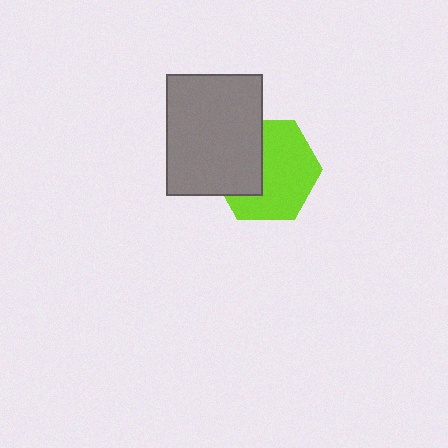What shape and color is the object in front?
The object in front is a gray rectangle.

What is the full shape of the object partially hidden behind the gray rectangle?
The partially hidden object is a lime hexagon.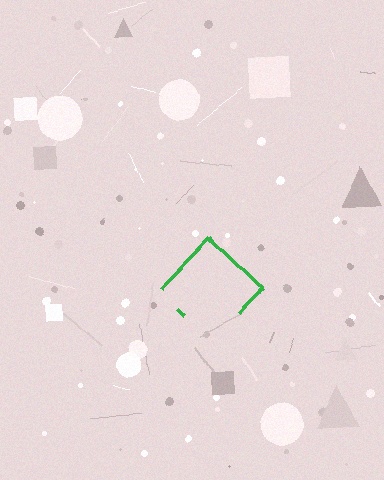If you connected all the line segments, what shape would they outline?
They would outline a diamond.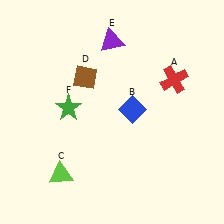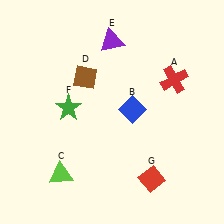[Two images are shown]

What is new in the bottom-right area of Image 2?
A red diamond (G) was added in the bottom-right area of Image 2.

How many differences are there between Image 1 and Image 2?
There is 1 difference between the two images.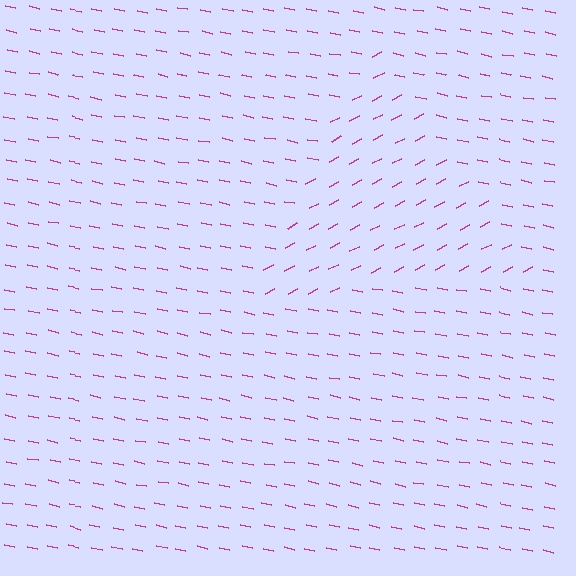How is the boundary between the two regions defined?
The boundary is defined purely by a change in line orientation (approximately 39 degrees difference). All lines are the same color and thickness.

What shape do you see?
I see a triangle.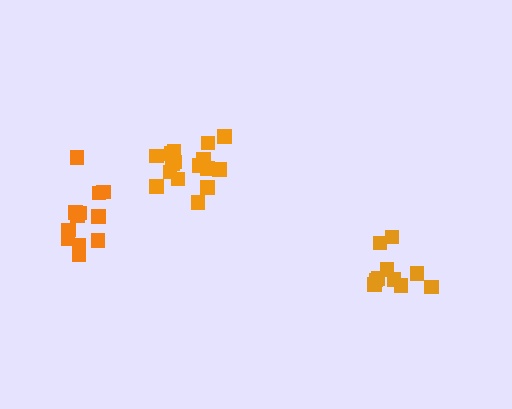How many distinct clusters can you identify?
There are 3 distinct clusters.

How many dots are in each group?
Group 1: 16 dots, Group 2: 12 dots, Group 3: 10 dots (38 total).